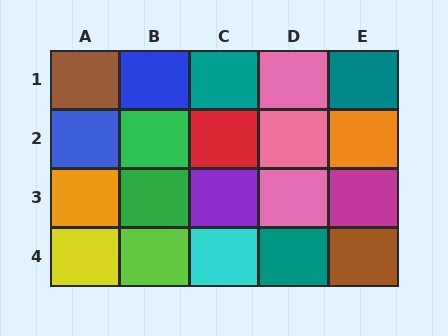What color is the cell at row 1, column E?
Teal.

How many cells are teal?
3 cells are teal.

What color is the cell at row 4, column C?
Cyan.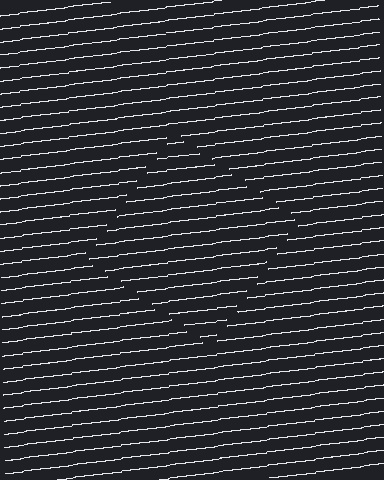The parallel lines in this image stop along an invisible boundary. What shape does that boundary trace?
An illusory square. The interior of the shape contains the same grating, shifted by half a period — the contour is defined by the phase discontinuity where line-ends from the inner and outer gratings abut.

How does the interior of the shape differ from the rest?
The interior of the shape contains the same grating, shifted by half a period — the contour is defined by the phase discontinuity where line-ends from the inner and outer gratings abut.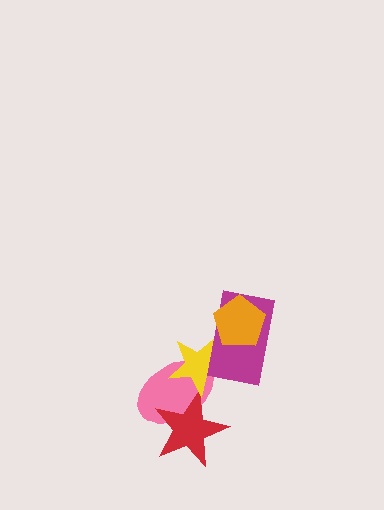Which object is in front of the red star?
The yellow star is in front of the red star.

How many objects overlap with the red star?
2 objects overlap with the red star.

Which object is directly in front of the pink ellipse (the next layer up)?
The red star is directly in front of the pink ellipse.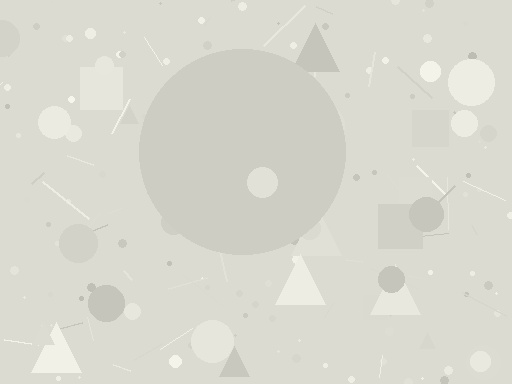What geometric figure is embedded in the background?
A circle is embedded in the background.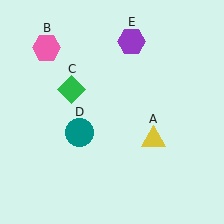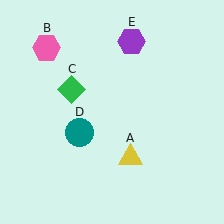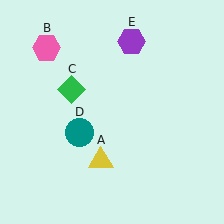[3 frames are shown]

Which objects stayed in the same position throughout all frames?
Pink hexagon (object B) and green diamond (object C) and teal circle (object D) and purple hexagon (object E) remained stationary.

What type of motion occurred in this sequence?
The yellow triangle (object A) rotated clockwise around the center of the scene.